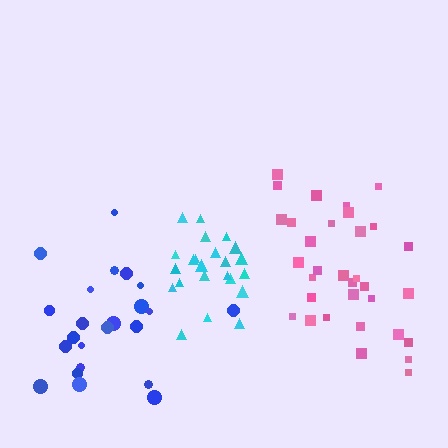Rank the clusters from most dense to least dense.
cyan, pink, blue.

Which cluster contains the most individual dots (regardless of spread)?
Pink (34).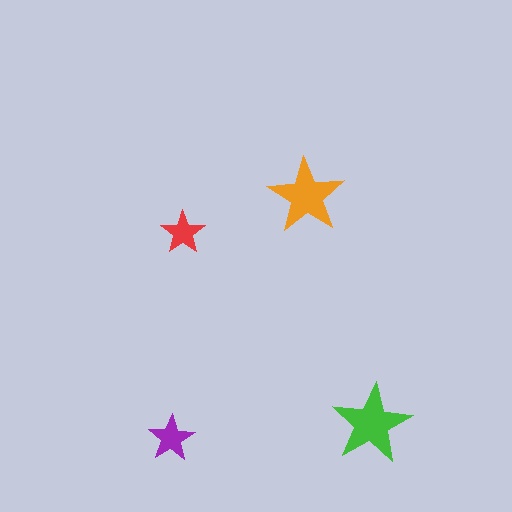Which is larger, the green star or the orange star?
The green one.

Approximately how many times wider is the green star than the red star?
About 2 times wider.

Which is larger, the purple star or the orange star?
The orange one.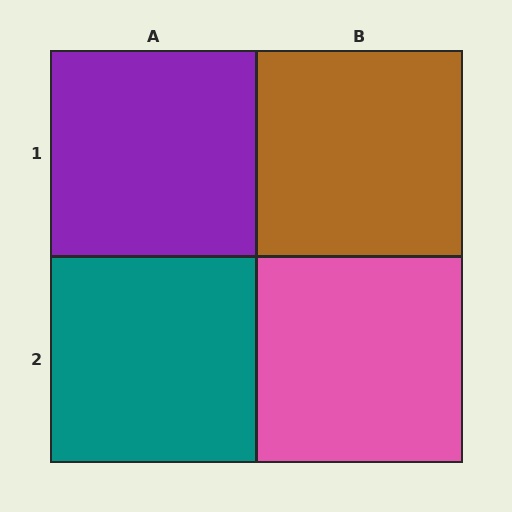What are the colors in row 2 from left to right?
Teal, pink.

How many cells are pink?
1 cell is pink.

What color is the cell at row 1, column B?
Brown.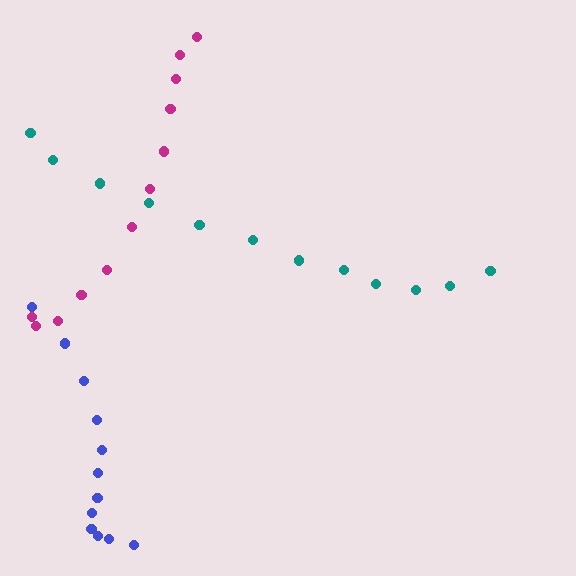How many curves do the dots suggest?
There are 3 distinct paths.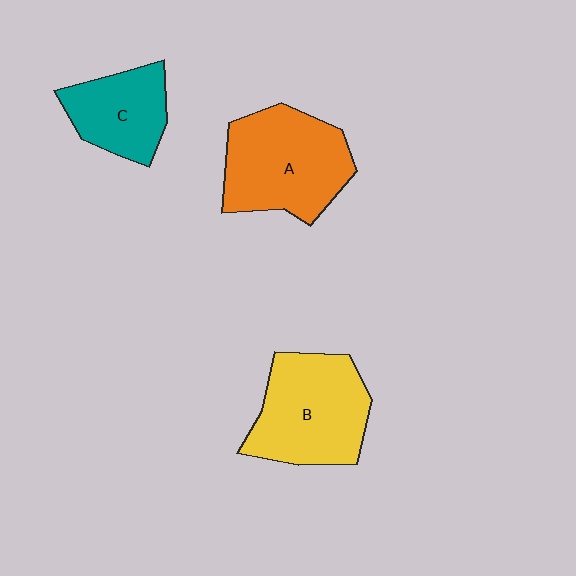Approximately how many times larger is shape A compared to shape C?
Approximately 1.6 times.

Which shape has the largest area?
Shape A (orange).